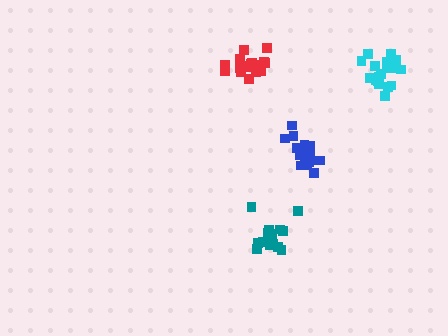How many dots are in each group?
Group 1: 17 dots, Group 2: 14 dots, Group 3: 20 dots, Group 4: 19 dots (70 total).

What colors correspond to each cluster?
The clusters are colored: blue, teal, cyan, red.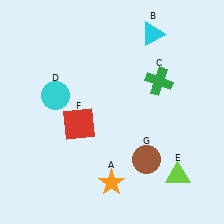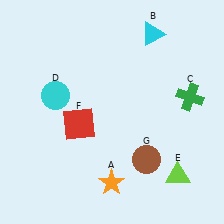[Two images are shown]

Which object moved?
The green cross (C) moved right.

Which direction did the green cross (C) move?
The green cross (C) moved right.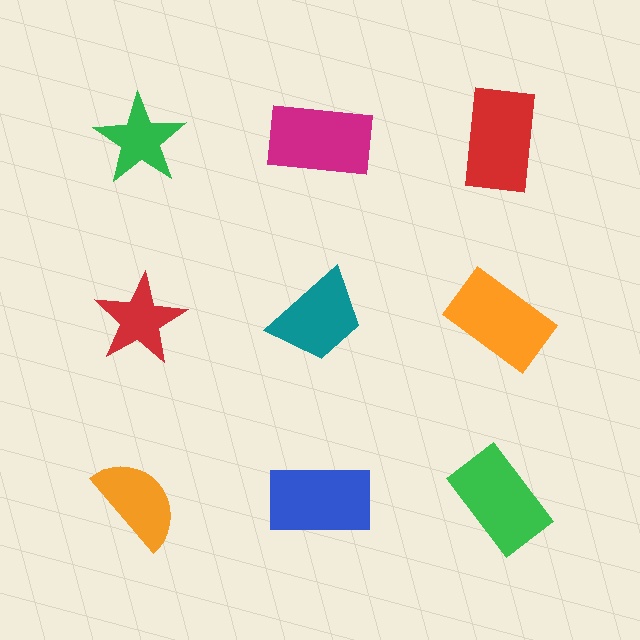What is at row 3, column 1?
An orange semicircle.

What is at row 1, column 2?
A magenta rectangle.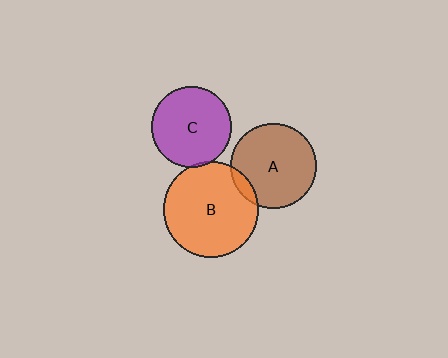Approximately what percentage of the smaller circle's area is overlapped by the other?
Approximately 5%.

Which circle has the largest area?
Circle B (orange).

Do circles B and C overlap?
Yes.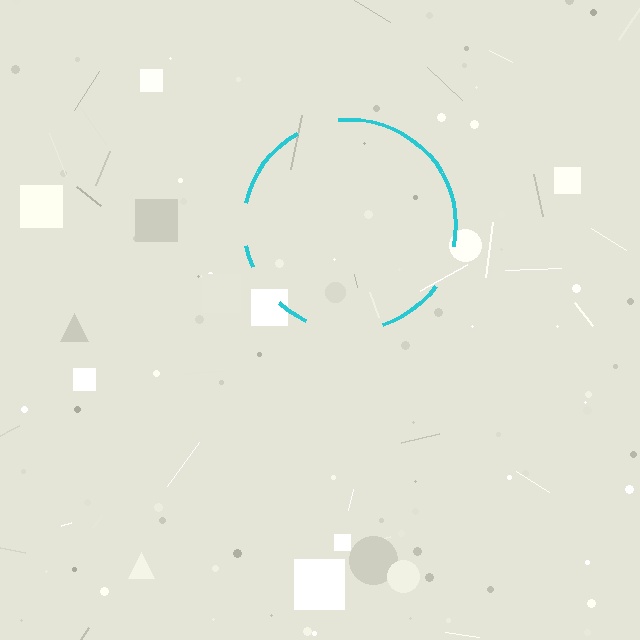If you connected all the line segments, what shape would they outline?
They would outline a circle.